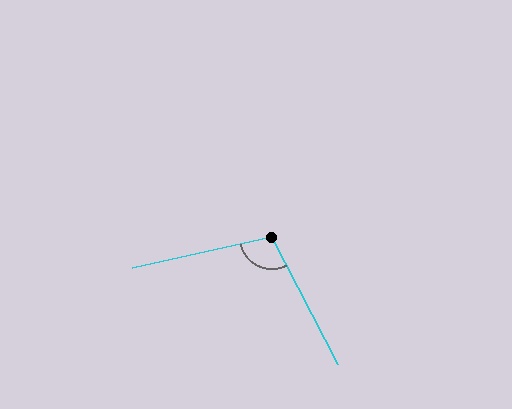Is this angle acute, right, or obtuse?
It is obtuse.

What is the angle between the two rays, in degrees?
Approximately 105 degrees.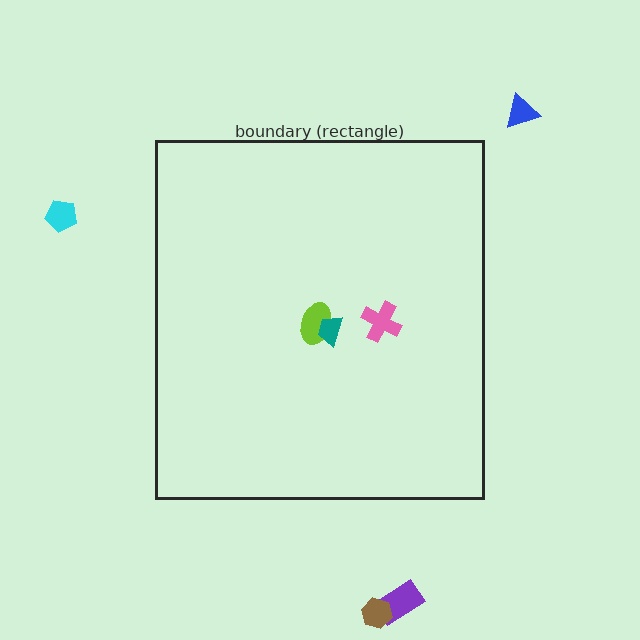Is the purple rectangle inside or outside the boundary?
Outside.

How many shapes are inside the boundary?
3 inside, 4 outside.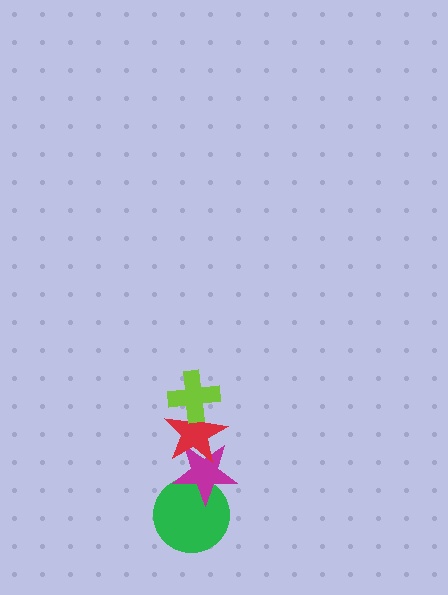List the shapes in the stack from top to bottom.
From top to bottom: the lime cross, the red star, the magenta star, the green circle.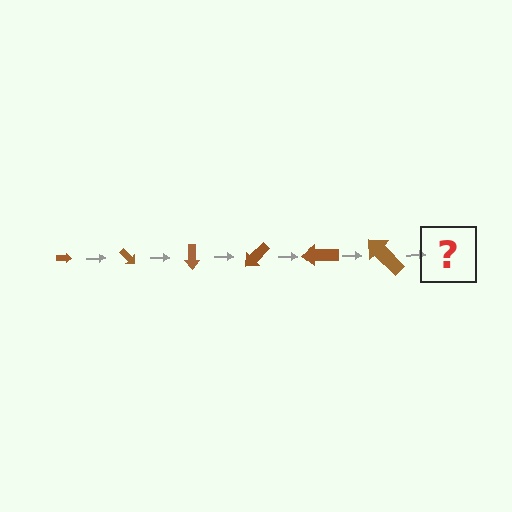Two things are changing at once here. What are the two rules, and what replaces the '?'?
The two rules are that the arrow grows larger each step and it rotates 45 degrees each step. The '?' should be an arrow, larger than the previous one and rotated 270 degrees from the start.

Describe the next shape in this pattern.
It should be an arrow, larger than the previous one and rotated 270 degrees from the start.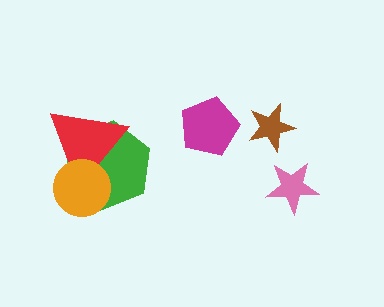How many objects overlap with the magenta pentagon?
0 objects overlap with the magenta pentagon.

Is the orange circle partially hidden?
No, no other shape covers it.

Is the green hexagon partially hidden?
Yes, it is partially covered by another shape.